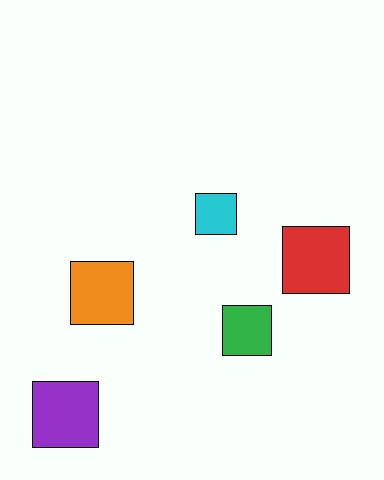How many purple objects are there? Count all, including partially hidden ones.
There is 1 purple object.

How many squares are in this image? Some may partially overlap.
There are 5 squares.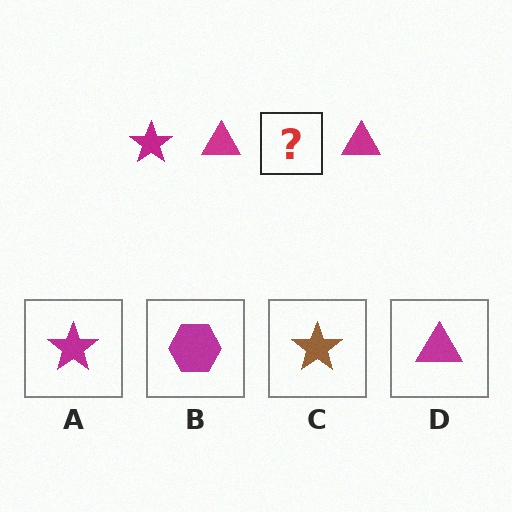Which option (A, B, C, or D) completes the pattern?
A.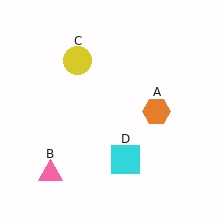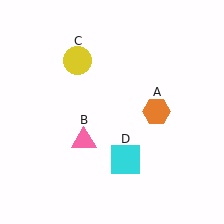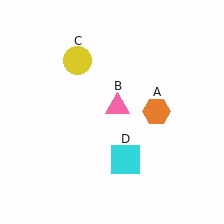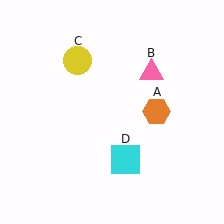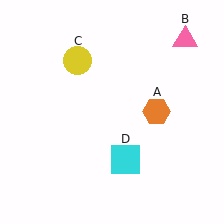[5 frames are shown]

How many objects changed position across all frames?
1 object changed position: pink triangle (object B).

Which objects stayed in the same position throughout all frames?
Orange hexagon (object A) and yellow circle (object C) and cyan square (object D) remained stationary.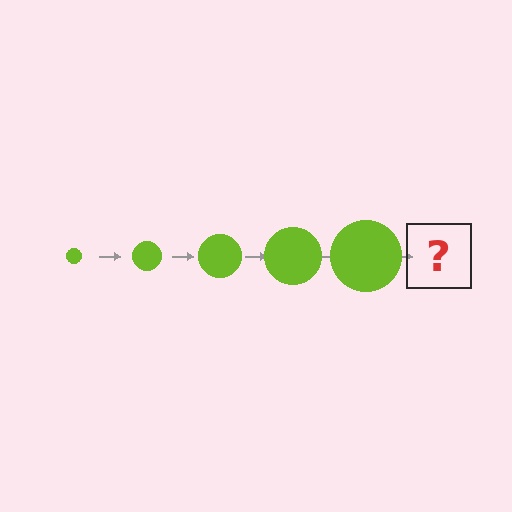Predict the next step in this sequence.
The next step is a lime circle, larger than the previous one.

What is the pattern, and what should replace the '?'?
The pattern is that the circle gets progressively larger each step. The '?' should be a lime circle, larger than the previous one.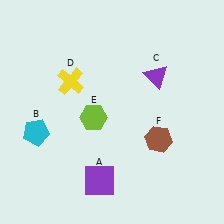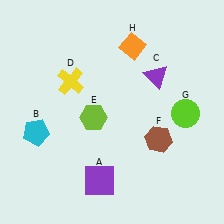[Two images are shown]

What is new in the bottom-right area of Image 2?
A lime circle (G) was added in the bottom-right area of Image 2.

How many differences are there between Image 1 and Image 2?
There are 2 differences between the two images.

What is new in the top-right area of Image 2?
An orange diamond (H) was added in the top-right area of Image 2.